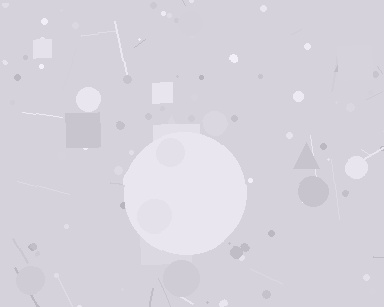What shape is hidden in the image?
A circle is hidden in the image.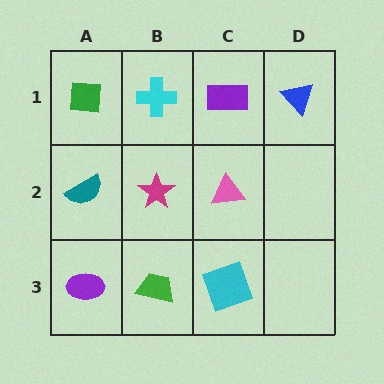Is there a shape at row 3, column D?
No, that cell is empty.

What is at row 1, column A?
A green square.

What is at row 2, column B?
A magenta star.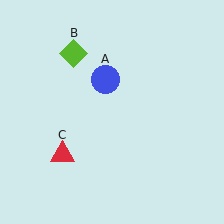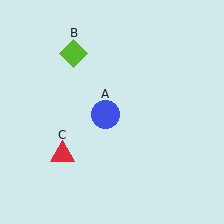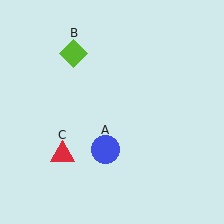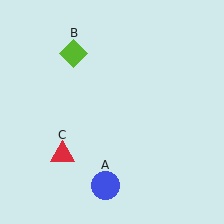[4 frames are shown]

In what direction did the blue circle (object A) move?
The blue circle (object A) moved down.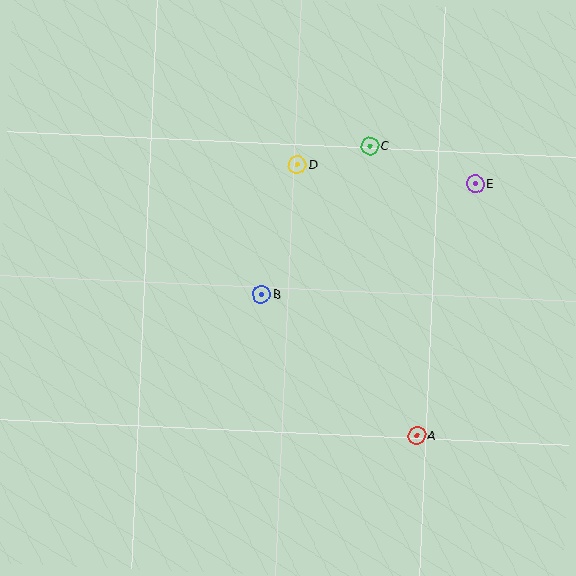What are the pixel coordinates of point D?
Point D is at (297, 165).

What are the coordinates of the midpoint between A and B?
The midpoint between A and B is at (339, 364).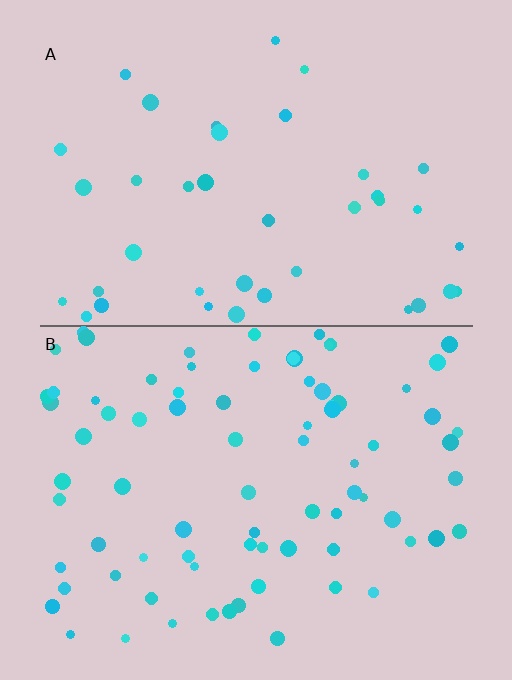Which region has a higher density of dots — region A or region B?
B (the bottom).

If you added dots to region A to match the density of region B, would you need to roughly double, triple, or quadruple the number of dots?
Approximately double.